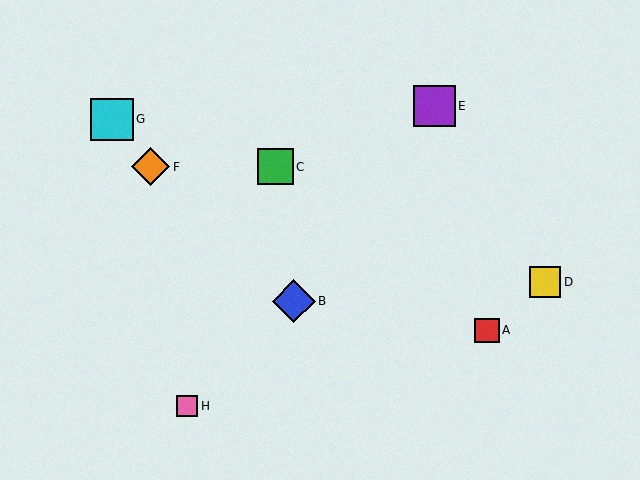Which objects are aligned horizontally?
Objects C, F are aligned horizontally.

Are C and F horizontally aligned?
Yes, both are at y≈167.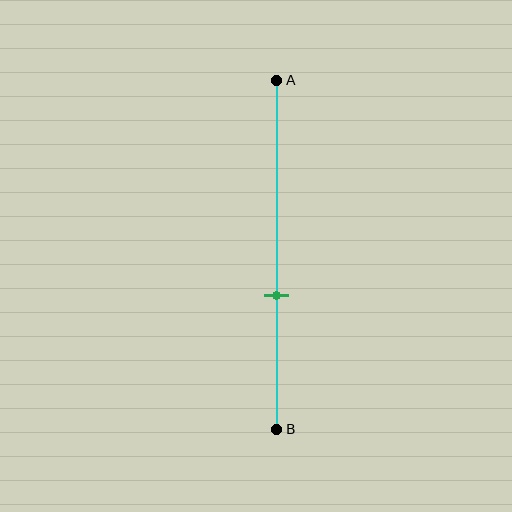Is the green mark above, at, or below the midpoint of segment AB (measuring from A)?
The green mark is below the midpoint of segment AB.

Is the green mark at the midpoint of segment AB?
No, the mark is at about 60% from A, not at the 50% midpoint.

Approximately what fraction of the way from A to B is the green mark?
The green mark is approximately 60% of the way from A to B.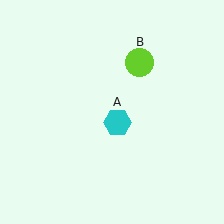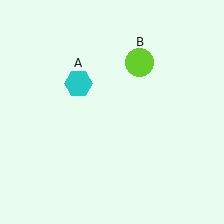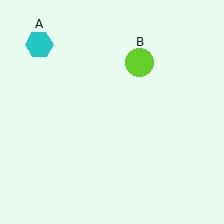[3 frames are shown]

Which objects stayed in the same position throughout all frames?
Lime circle (object B) remained stationary.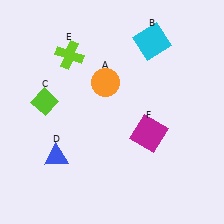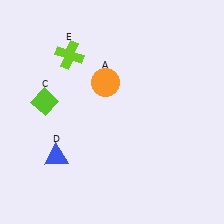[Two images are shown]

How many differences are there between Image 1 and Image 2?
There are 2 differences between the two images.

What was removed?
The cyan square (B), the magenta square (F) were removed in Image 2.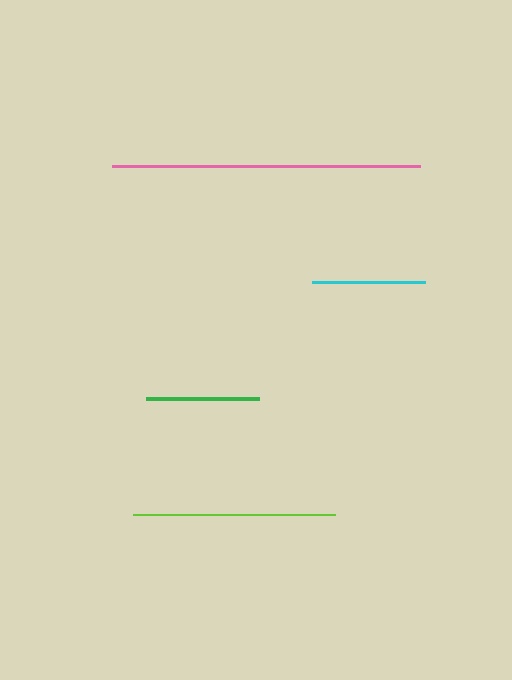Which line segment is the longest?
The pink line is the longest at approximately 307 pixels.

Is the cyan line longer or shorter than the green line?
The cyan line is longer than the green line.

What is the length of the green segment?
The green segment is approximately 114 pixels long.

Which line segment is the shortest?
The green line is the shortest at approximately 114 pixels.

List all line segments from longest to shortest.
From longest to shortest: pink, lime, cyan, green.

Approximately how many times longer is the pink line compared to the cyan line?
The pink line is approximately 2.7 times the length of the cyan line.